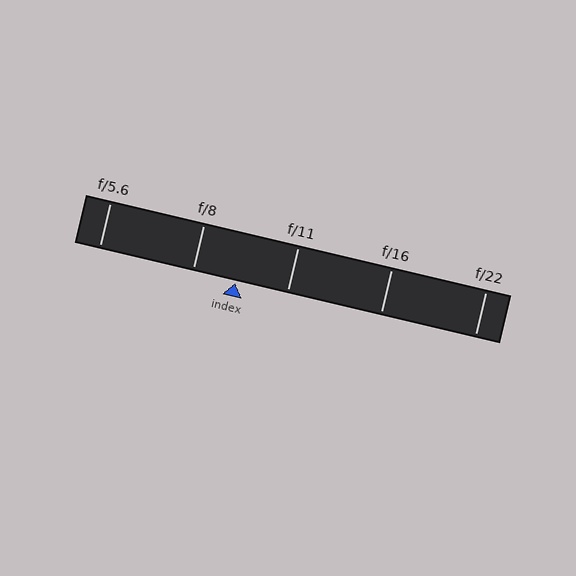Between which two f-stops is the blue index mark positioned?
The index mark is between f/8 and f/11.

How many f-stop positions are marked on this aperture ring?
There are 5 f-stop positions marked.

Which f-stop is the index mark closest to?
The index mark is closest to f/8.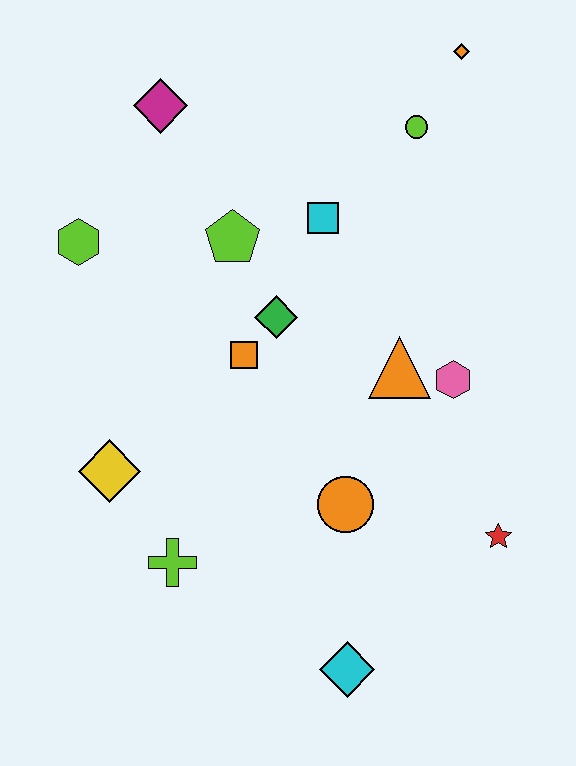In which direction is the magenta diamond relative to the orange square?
The magenta diamond is above the orange square.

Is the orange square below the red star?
No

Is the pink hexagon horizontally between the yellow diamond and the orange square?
No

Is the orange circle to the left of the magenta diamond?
No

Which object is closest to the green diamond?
The orange square is closest to the green diamond.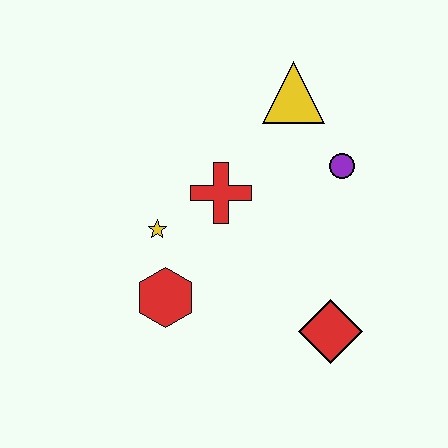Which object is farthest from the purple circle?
The red hexagon is farthest from the purple circle.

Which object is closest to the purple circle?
The yellow triangle is closest to the purple circle.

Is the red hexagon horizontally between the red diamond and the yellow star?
Yes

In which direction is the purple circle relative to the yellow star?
The purple circle is to the right of the yellow star.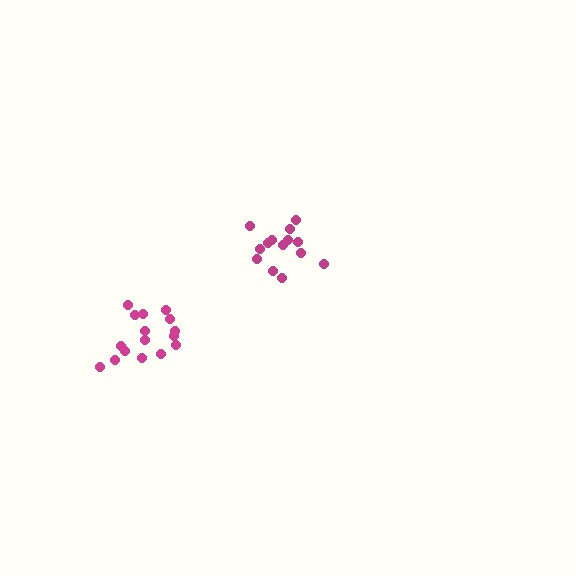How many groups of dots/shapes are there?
There are 2 groups.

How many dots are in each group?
Group 1: 14 dots, Group 2: 16 dots (30 total).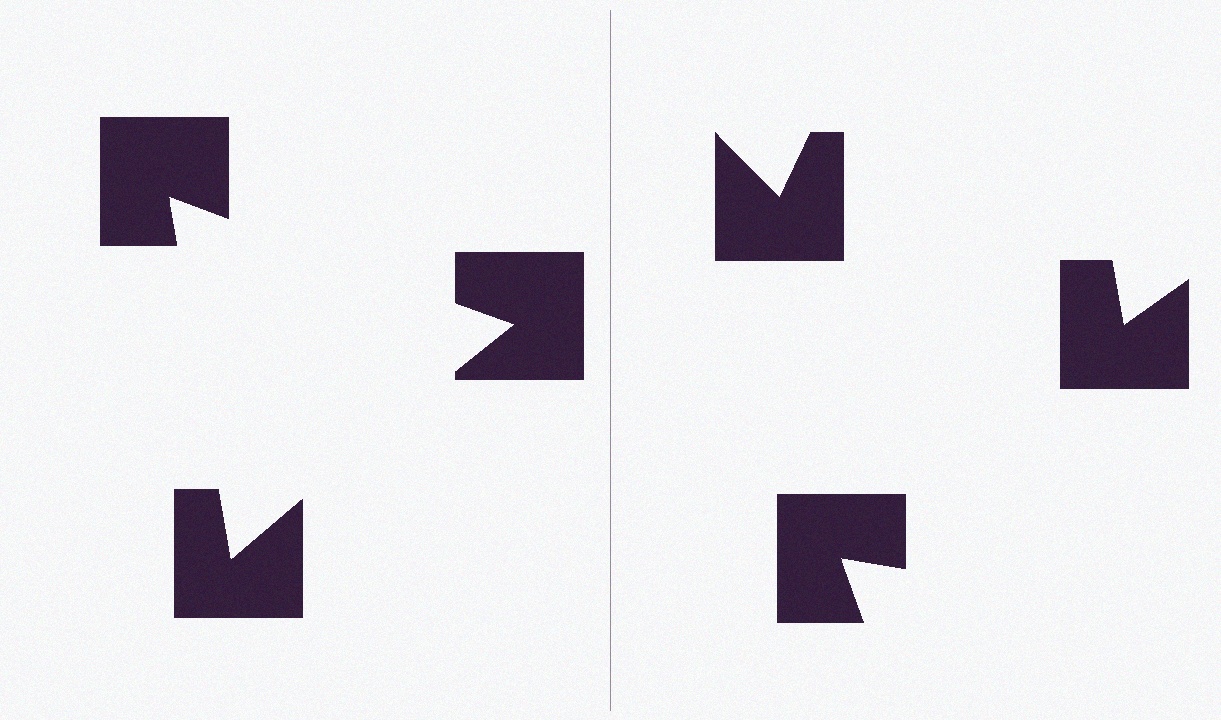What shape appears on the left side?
An illusory triangle.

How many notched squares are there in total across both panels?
6 — 3 on each side.